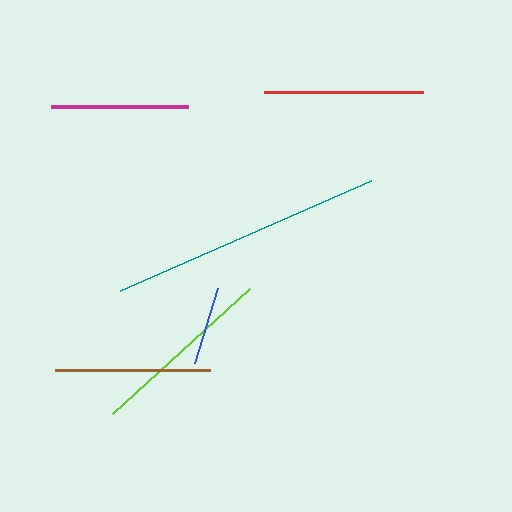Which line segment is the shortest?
The blue line is the shortest at approximately 78 pixels.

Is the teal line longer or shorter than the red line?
The teal line is longer than the red line.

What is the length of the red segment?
The red segment is approximately 159 pixels long.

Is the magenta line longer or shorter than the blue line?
The magenta line is longer than the blue line.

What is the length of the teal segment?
The teal segment is approximately 274 pixels long.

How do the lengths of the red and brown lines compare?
The red and brown lines are approximately the same length.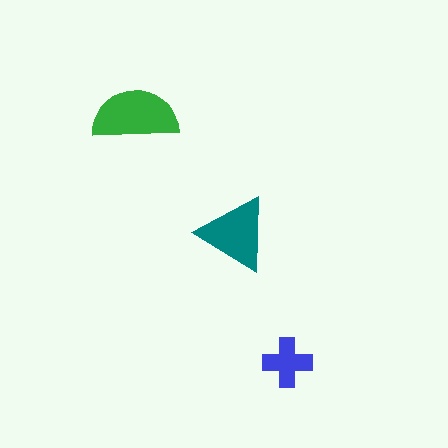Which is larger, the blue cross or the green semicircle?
The green semicircle.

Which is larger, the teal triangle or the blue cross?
The teal triangle.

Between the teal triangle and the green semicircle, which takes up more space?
The green semicircle.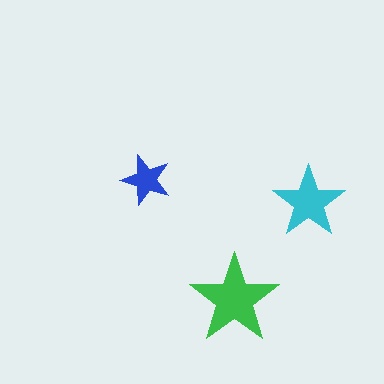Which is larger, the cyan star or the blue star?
The cyan one.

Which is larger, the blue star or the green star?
The green one.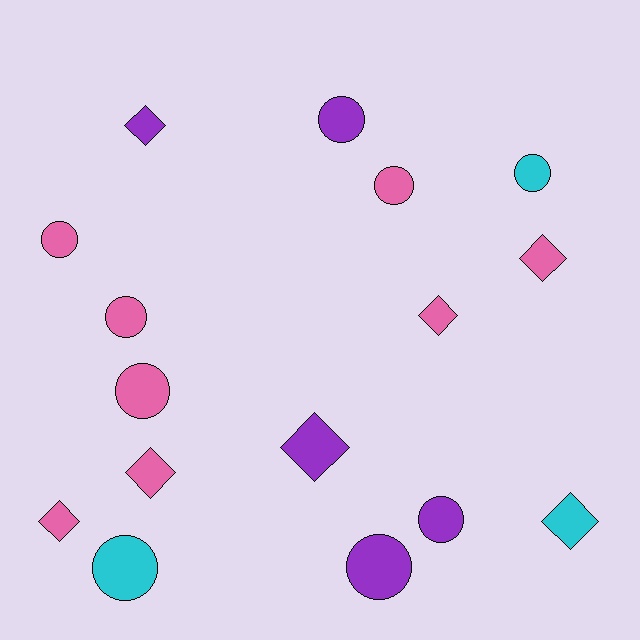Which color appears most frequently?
Pink, with 8 objects.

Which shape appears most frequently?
Circle, with 9 objects.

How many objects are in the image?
There are 16 objects.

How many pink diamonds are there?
There are 4 pink diamonds.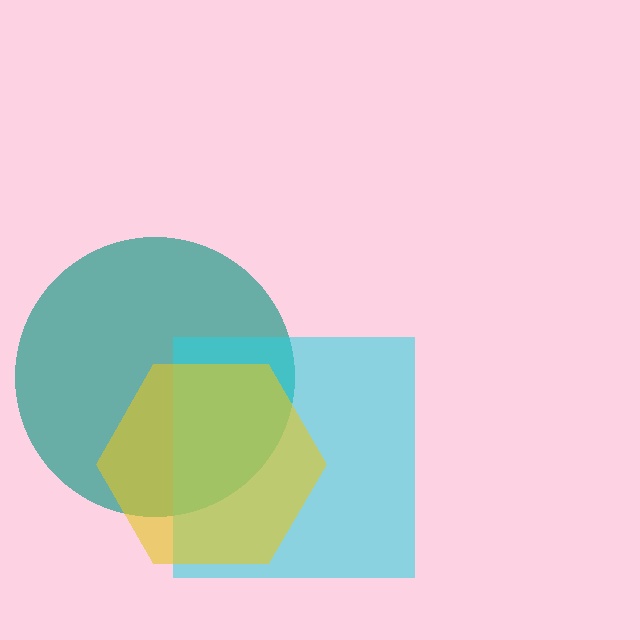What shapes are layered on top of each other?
The layered shapes are: a teal circle, a cyan square, a yellow hexagon.